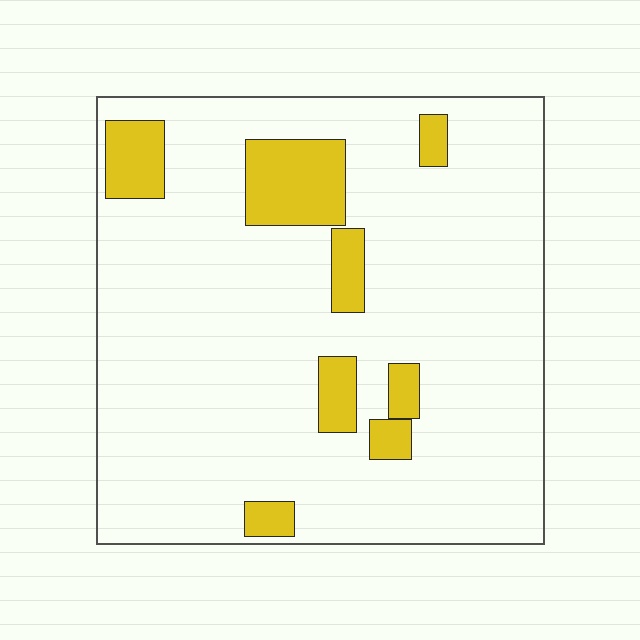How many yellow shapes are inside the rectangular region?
8.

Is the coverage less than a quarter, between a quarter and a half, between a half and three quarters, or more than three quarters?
Less than a quarter.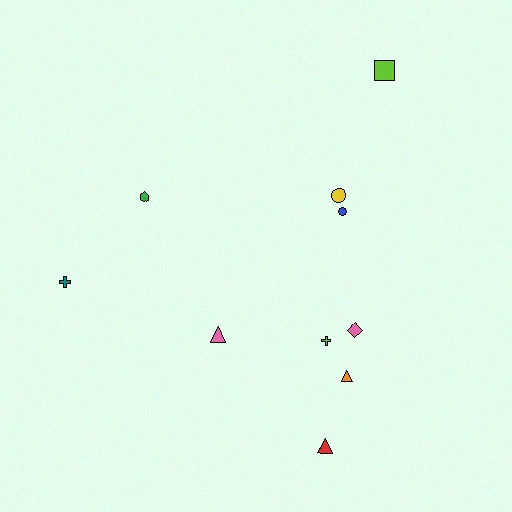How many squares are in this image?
There is 1 square.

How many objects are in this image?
There are 10 objects.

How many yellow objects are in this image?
There is 1 yellow object.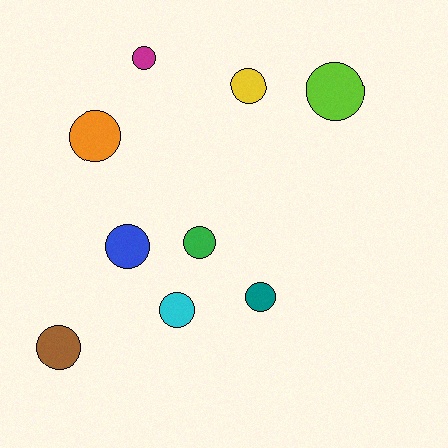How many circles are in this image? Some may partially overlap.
There are 9 circles.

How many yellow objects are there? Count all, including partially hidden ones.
There is 1 yellow object.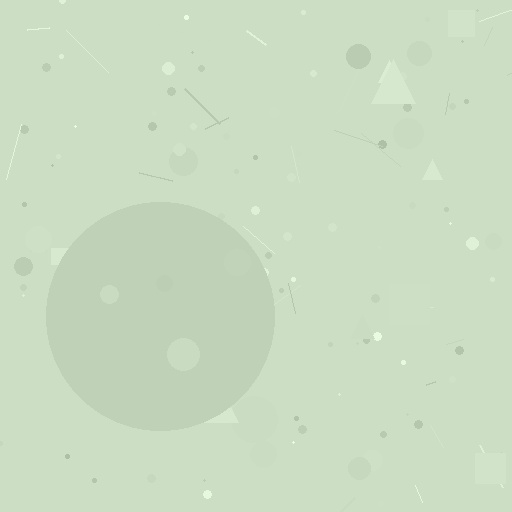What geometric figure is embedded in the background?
A circle is embedded in the background.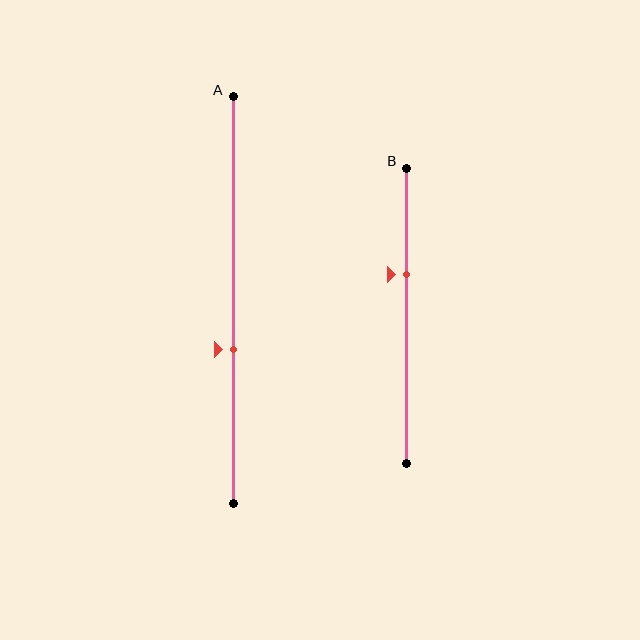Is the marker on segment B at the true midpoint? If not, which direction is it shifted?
No, the marker on segment B is shifted upward by about 14% of the segment length.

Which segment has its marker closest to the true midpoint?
Segment A has its marker closest to the true midpoint.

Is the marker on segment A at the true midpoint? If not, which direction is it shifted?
No, the marker on segment A is shifted downward by about 12% of the segment length.